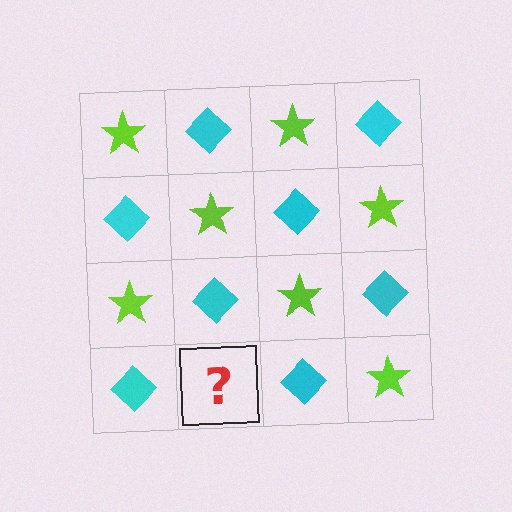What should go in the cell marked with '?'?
The missing cell should contain a lime star.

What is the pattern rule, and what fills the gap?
The rule is that it alternates lime star and cyan diamond in a checkerboard pattern. The gap should be filled with a lime star.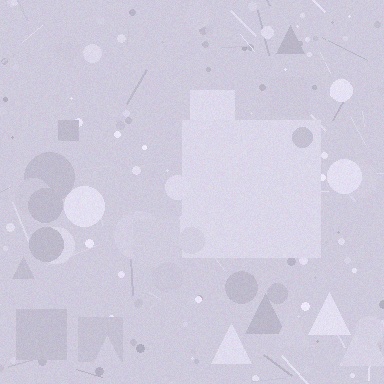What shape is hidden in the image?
A square is hidden in the image.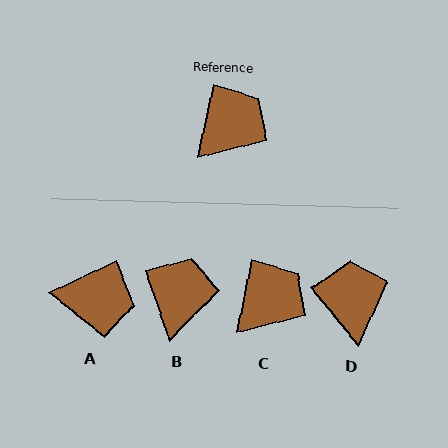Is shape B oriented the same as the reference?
No, it is off by about 31 degrees.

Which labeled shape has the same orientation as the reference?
C.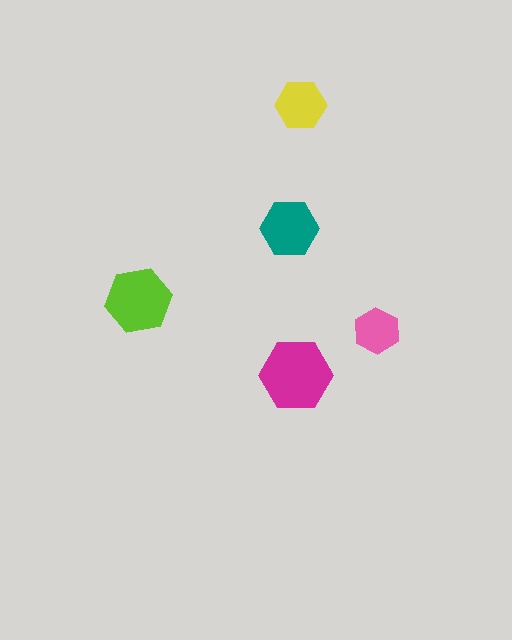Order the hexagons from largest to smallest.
the magenta one, the lime one, the teal one, the yellow one, the pink one.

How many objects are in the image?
There are 5 objects in the image.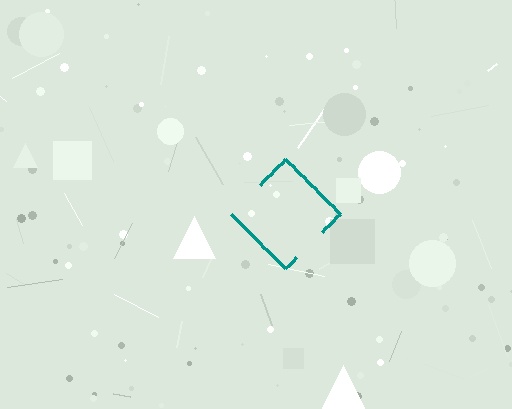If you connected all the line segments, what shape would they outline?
They would outline a diamond.